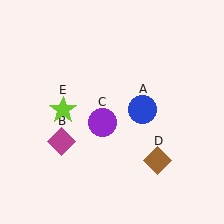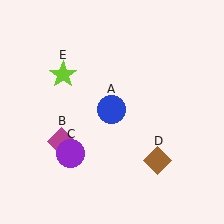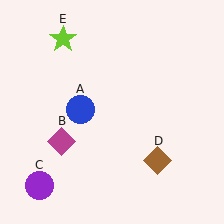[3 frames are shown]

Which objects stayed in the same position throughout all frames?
Magenta diamond (object B) and brown diamond (object D) remained stationary.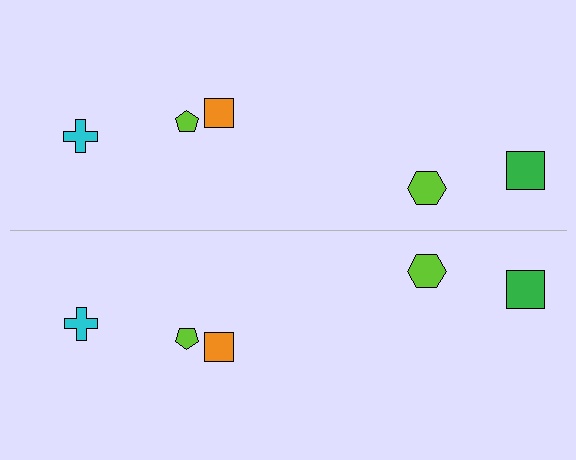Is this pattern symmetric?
Yes, this pattern has bilateral (reflection) symmetry.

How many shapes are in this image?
There are 10 shapes in this image.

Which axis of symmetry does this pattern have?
The pattern has a horizontal axis of symmetry running through the center of the image.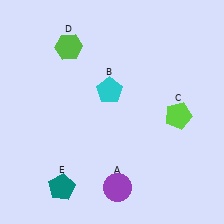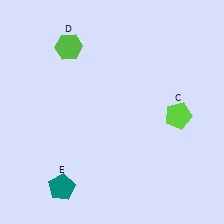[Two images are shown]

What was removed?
The purple circle (A), the cyan pentagon (B) were removed in Image 2.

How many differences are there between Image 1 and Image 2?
There are 2 differences between the two images.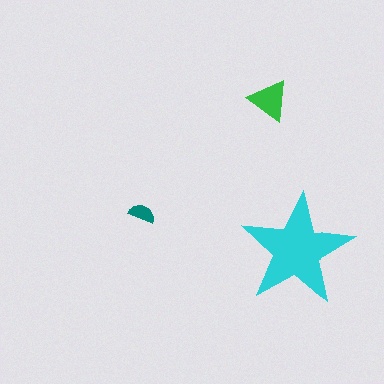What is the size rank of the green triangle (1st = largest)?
2nd.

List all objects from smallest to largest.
The teal semicircle, the green triangle, the cyan star.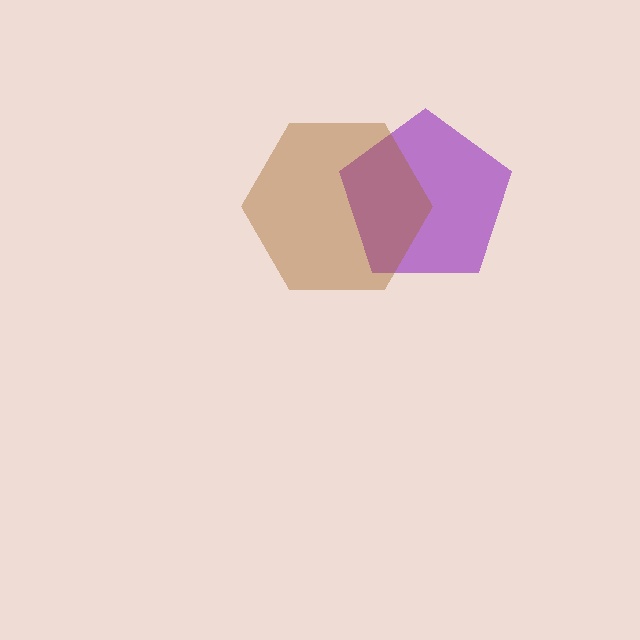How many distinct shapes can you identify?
There are 2 distinct shapes: a purple pentagon, a brown hexagon.